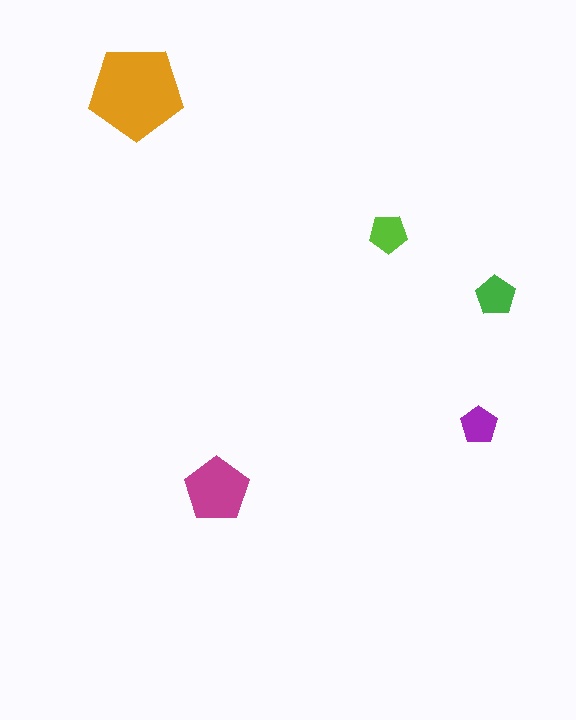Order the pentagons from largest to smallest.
the orange one, the magenta one, the green one, the lime one, the purple one.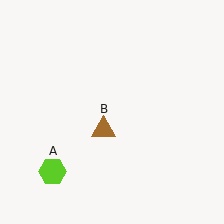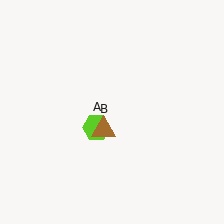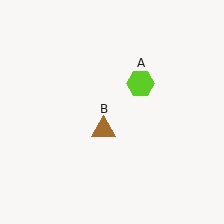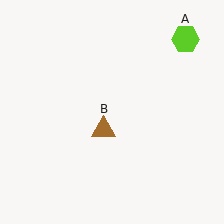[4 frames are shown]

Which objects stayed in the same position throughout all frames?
Brown triangle (object B) remained stationary.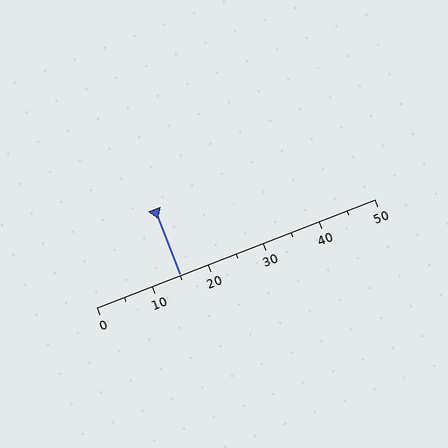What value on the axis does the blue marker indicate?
The marker indicates approximately 15.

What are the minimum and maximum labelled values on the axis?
The axis runs from 0 to 50.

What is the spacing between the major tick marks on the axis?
The major ticks are spaced 10 apart.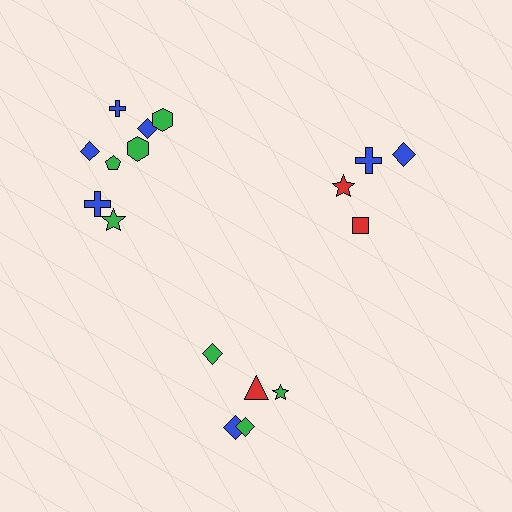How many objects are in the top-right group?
There are 4 objects.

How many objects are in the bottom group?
There are 5 objects.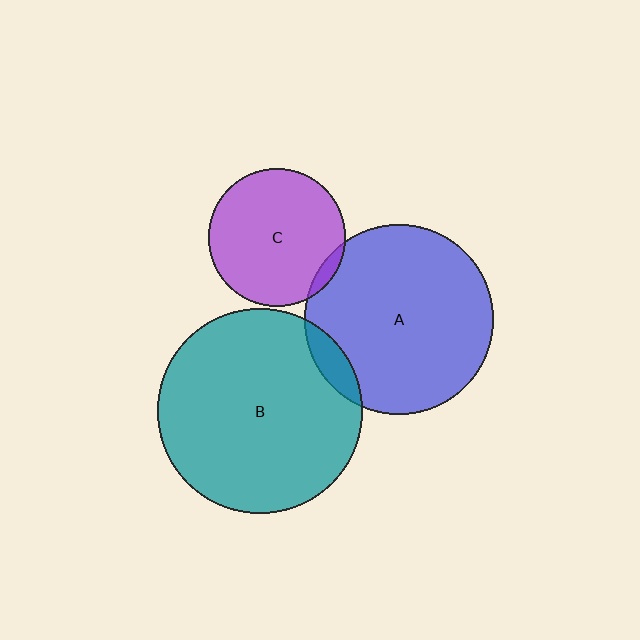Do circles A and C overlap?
Yes.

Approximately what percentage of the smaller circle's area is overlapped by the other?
Approximately 5%.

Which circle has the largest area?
Circle B (teal).